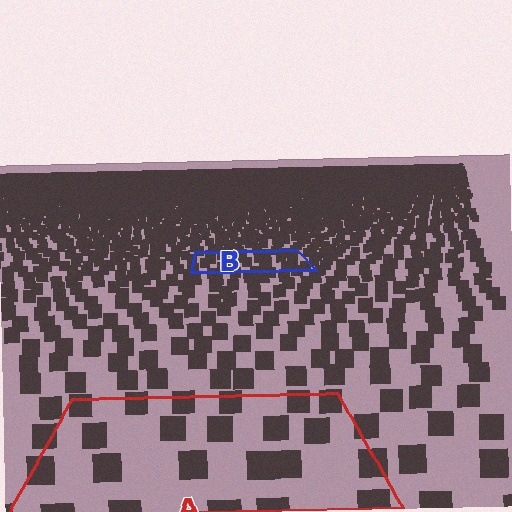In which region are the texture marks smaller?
The texture marks are smaller in region B, because it is farther away.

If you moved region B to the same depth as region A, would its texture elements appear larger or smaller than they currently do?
They would appear larger. At a closer depth, the same texture elements are projected at a bigger on-screen size.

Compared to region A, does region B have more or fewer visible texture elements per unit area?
Region B has more texture elements per unit area — they are packed more densely because it is farther away.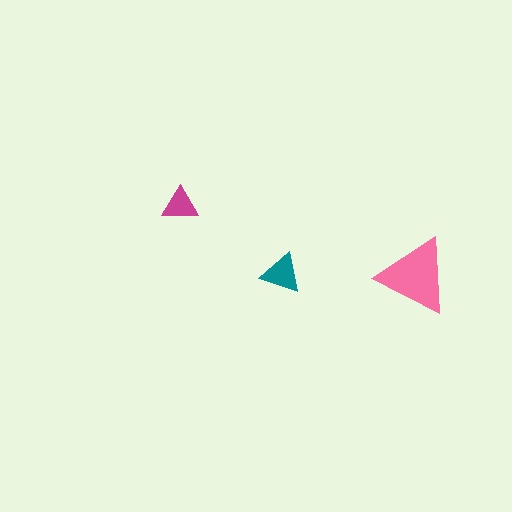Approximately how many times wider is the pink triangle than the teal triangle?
About 2 times wider.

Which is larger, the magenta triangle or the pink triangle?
The pink one.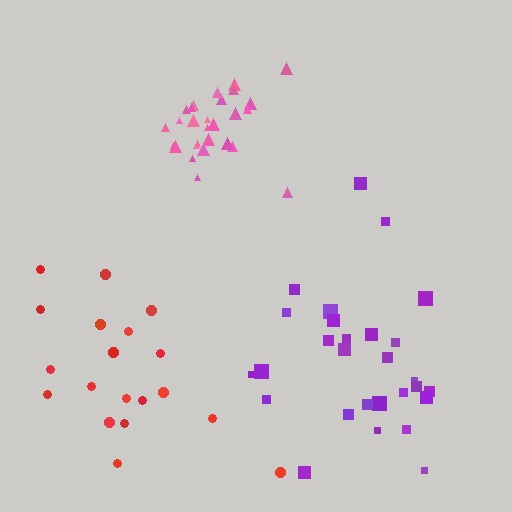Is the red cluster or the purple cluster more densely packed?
Purple.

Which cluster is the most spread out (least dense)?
Red.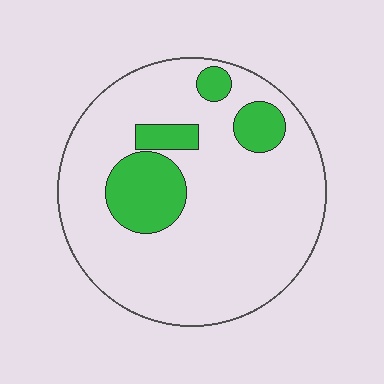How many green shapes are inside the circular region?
4.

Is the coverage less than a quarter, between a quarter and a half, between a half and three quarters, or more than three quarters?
Less than a quarter.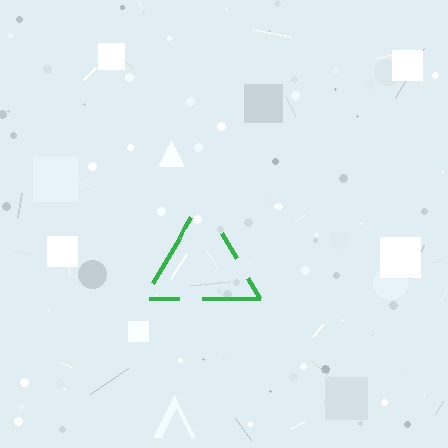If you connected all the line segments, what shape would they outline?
They would outline a triangle.